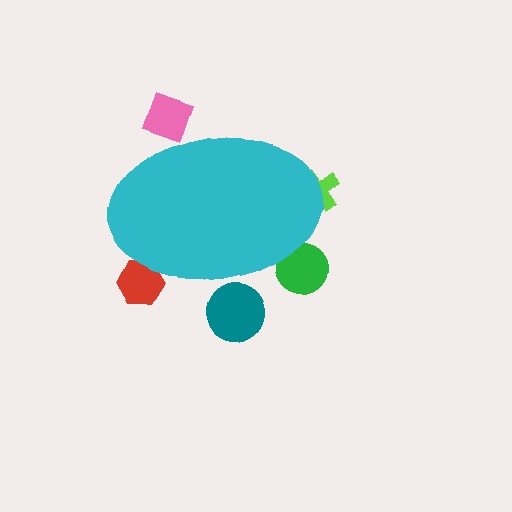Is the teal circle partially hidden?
Yes, the teal circle is partially hidden behind the cyan ellipse.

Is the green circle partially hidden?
Yes, the green circle is partially hidden behind the cyan ellipse.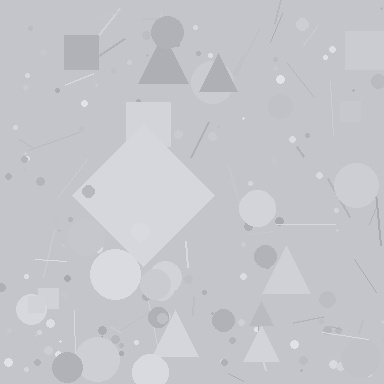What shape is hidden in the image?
A diamond is hidden in the image.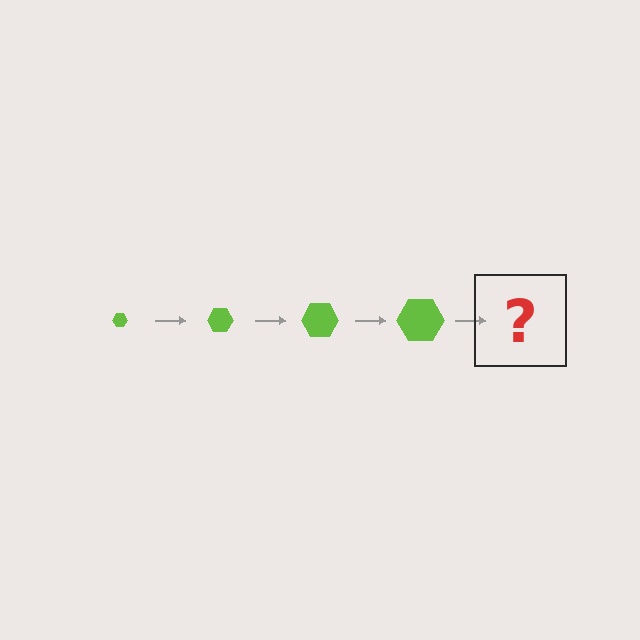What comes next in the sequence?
The next element should be a lime hexagon, larger than the previous one.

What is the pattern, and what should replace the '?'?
The pattern is that the hexagon gets progressively larger each step. The '?' should be a lime hexagon, larger than the previous one.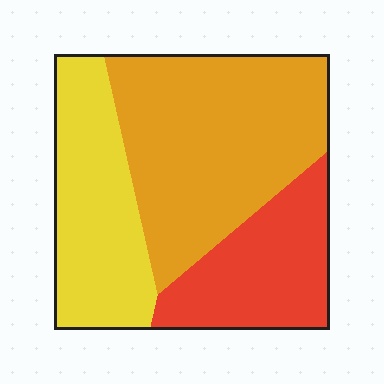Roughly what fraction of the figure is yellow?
Yellow covers roughly 30% of the figure.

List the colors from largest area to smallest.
From largest to smallest: orange, yellow, red.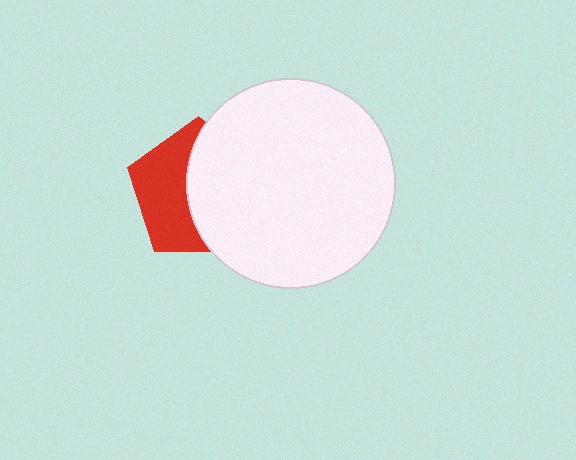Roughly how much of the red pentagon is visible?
About half of it is visible (roughly 45%).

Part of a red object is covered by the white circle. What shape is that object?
It is a pentagon.